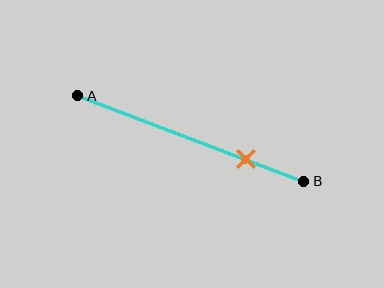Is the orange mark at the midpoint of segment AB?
No, the mark is at about 75% from A, not at the 50% midpoint.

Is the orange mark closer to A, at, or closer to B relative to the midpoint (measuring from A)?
The orange mark is closer to point B than the midpoint of segment AB.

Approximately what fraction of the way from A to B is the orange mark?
The orange mark is approximately 75% of the way from A to B.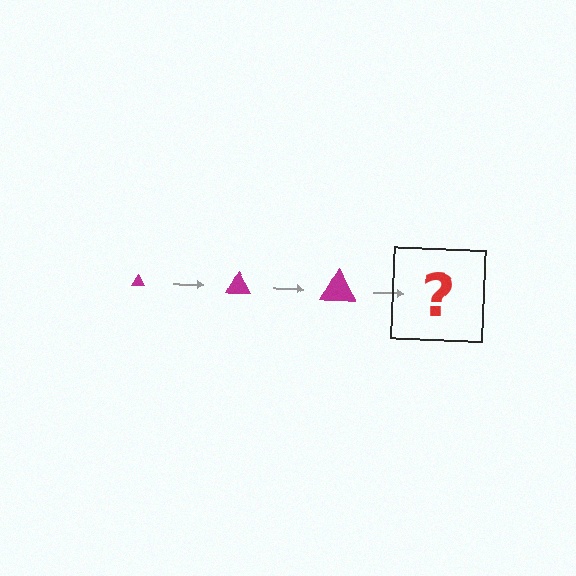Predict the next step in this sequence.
The next step is a magenta triangle, larger than the previous one.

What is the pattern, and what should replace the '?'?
The pattern is that the triangle gets progressively larger each step. The '?' should be a magenta triangle, larger than the previous one.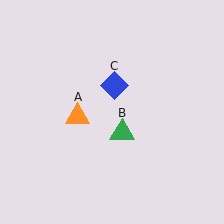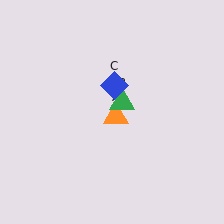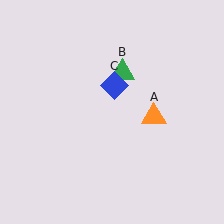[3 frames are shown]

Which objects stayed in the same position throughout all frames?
Blue diamond (object C) remained stationary.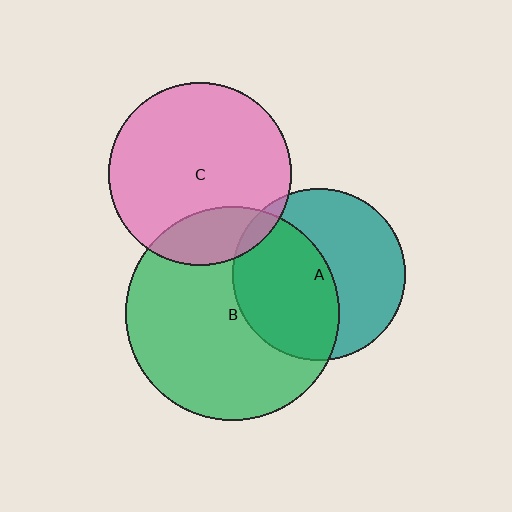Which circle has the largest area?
Circle B (green).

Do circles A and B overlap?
Yes.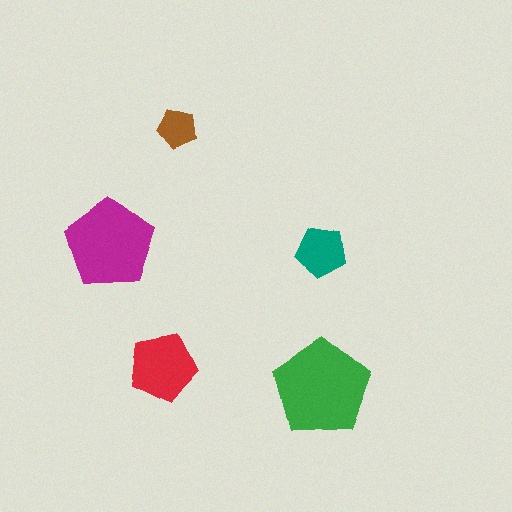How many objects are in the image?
There are 5 objects in the image.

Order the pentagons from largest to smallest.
the green one, the magenta one, the red one, the teal one, the brown one.